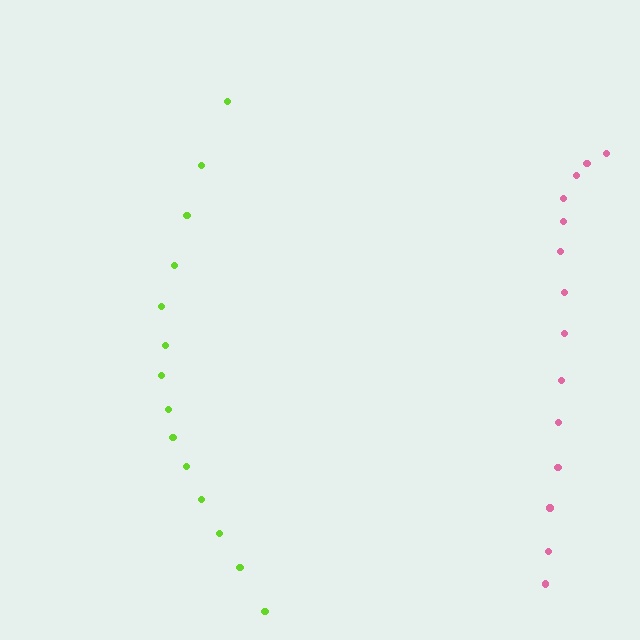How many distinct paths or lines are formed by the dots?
There are 2 distinct paths.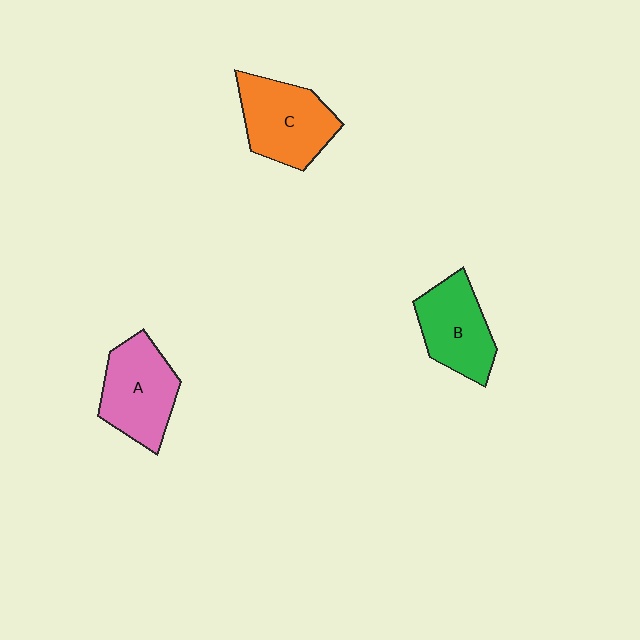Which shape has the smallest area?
Shape B (green).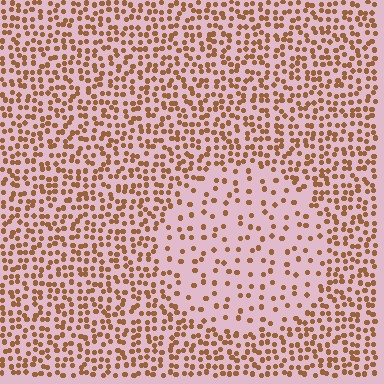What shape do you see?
I see a circle.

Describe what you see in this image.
The image contains small brown elements arranged at two different densities. A circle-shaped region is visible where the elements are less densely packed than the surrounding area.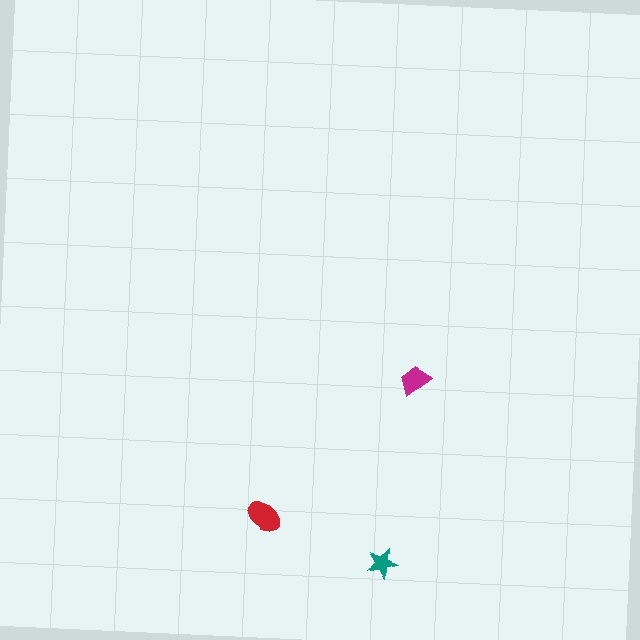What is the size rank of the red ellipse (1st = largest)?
1st.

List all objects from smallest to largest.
The teal star, the magenta trapezoid, the red ellipse.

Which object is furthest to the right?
The magenta trapezoid is rightmost.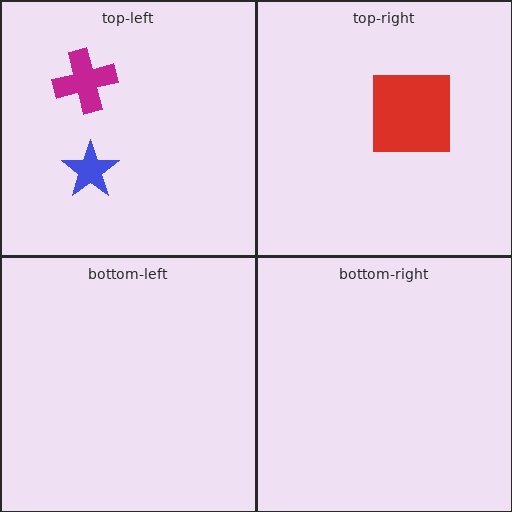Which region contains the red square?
The top-right region.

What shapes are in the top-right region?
The red square.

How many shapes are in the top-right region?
1.